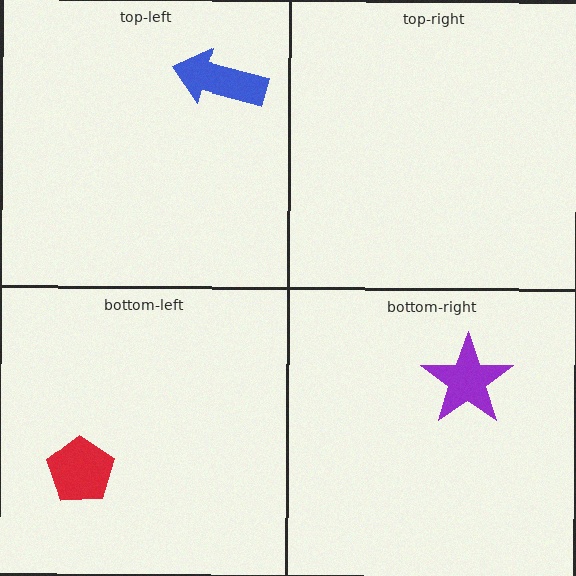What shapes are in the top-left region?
The blue arrow.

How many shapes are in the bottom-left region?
1.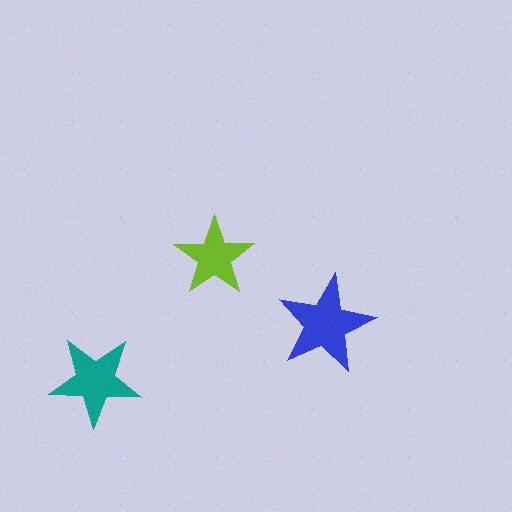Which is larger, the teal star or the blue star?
The blue one.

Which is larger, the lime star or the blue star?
The blue one.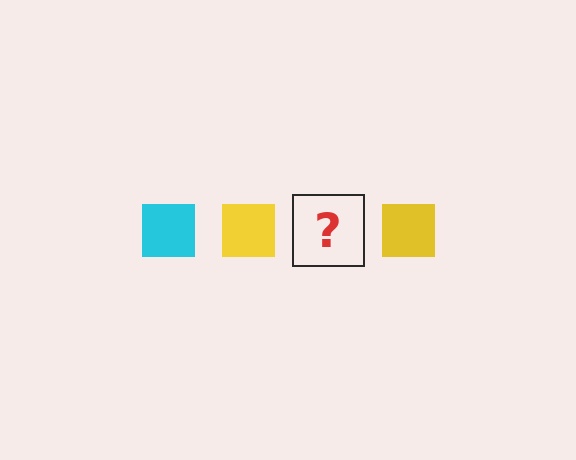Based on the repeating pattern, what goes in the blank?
The blank should be a cyan square.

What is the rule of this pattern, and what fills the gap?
The rule is that the pattern cycles through cyan, yellow squares. The gap should be filled with a cyan square.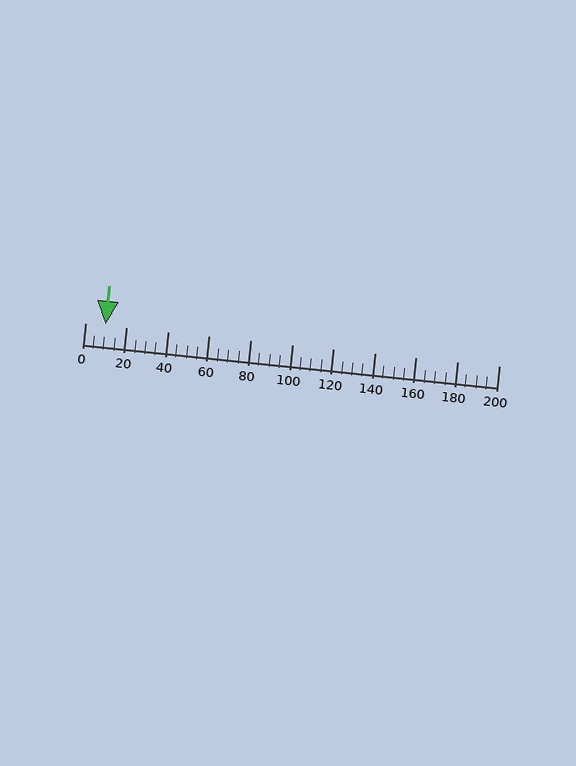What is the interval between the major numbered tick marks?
The major tick marks are spaced 20 units apart.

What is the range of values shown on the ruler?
The ruler shows values from 0 to 200.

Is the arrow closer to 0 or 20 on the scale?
The arrow is closer to 20.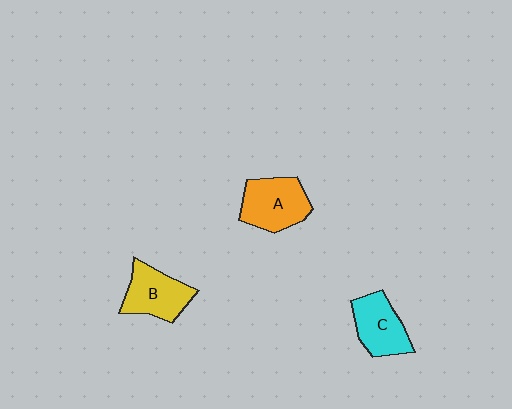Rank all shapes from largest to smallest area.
From largest to smallest: A (orange), B (yellow), C (cyan).